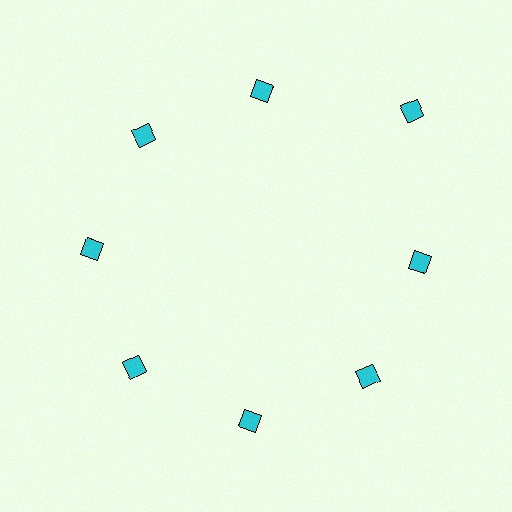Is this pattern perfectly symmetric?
No. The 8 cyan diamonds are arranged in a ring, but one element near the 2 o'clock position is pushed outward from the center, breaking the 8-fold rotational symmetry.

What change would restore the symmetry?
The symmetry would be restored by moving it inward, back onto the ring so that all 8 diamonds sit at equal angles and equal distance from the center.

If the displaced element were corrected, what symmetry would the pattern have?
It would have 8-fold rotational symmetry — the pattern would map onto itself every 45 degrees.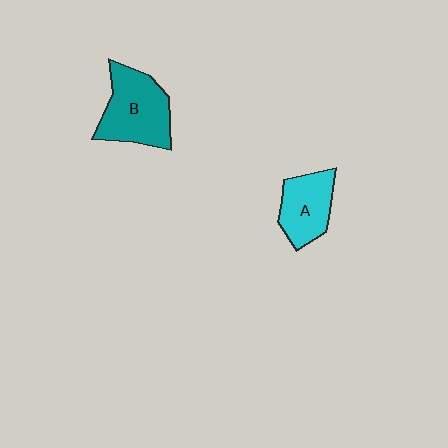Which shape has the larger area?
Shape B (teal).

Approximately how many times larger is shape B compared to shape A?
Approximately 1.4 times.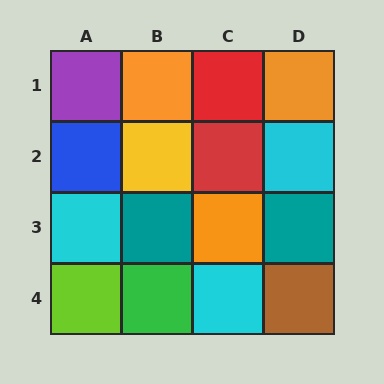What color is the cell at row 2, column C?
Red.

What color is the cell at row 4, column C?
Cyan.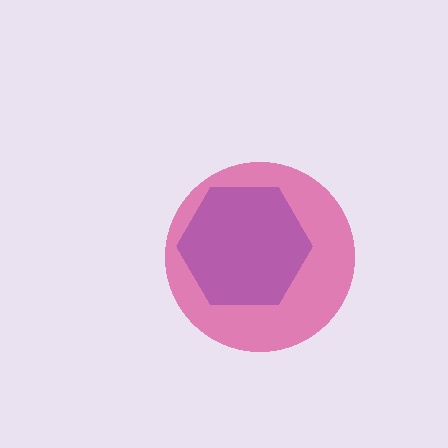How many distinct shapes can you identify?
There are 2 distinct shapes: a blue hexagon, a magenta circle.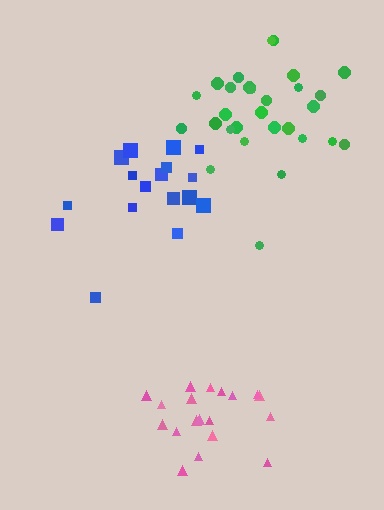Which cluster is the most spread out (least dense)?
Blue.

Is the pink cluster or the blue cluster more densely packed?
Pink.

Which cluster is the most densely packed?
Pink.